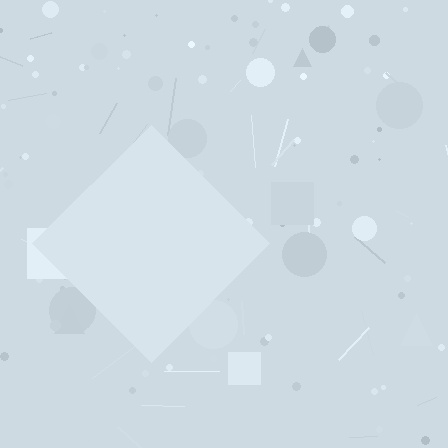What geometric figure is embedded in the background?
A diamond is embedded in the background.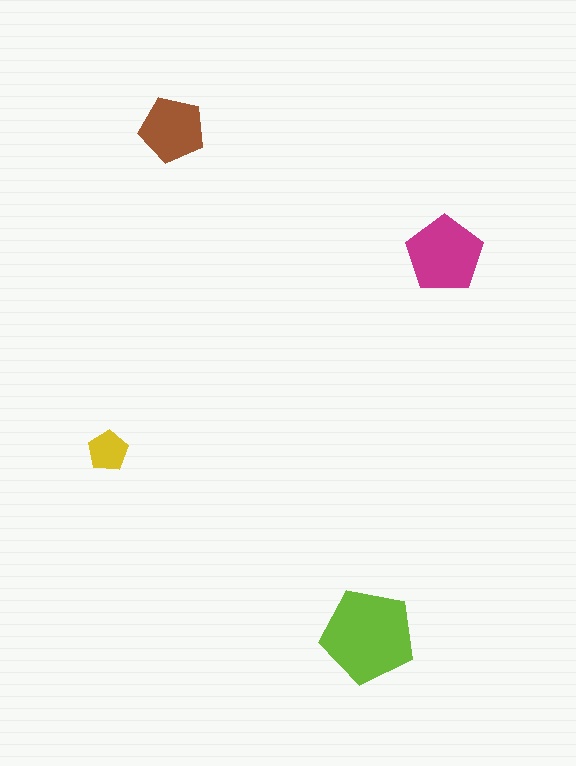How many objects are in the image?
There are 4 objects in the image.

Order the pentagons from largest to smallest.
the lime one, the magenta one, the brown one, the yellow one.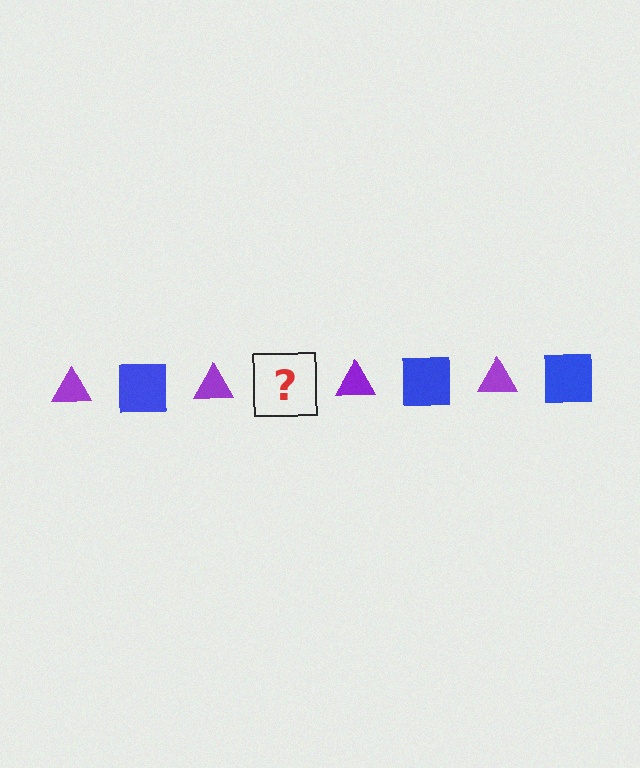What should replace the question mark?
The question mark should be replaced with a blue square.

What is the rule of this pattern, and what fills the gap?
The rule is that the pattern alternates between purple triangle and blue square. The gap should be filled with a blue square.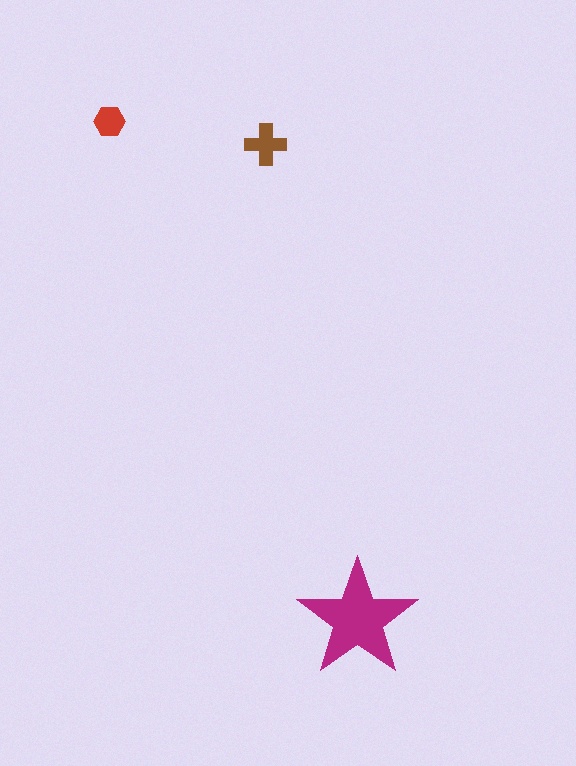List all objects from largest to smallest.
The magenta star, the brown cross, the red hexagon.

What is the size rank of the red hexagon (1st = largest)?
3rd.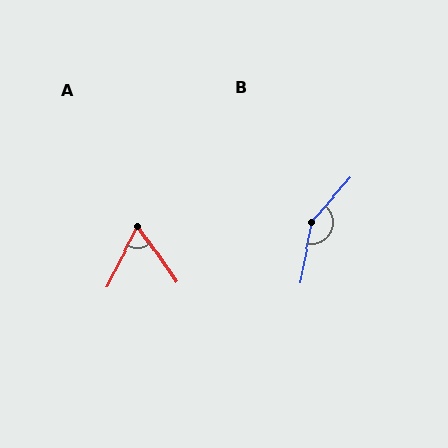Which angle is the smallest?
A, at approximately 62 degrees.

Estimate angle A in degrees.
Approximately 62 degrees.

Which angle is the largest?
B, at approximately 150 degrees.